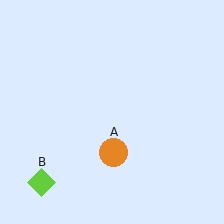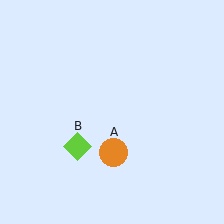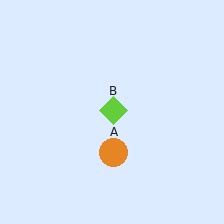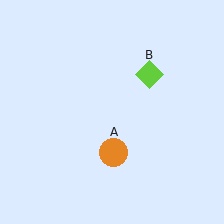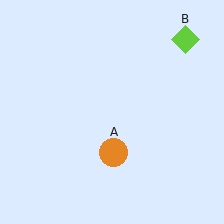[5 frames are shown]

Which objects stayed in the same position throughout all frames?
Orange circle (object A) remained stationary.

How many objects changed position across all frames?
1 object changed position: lime diamond (object B).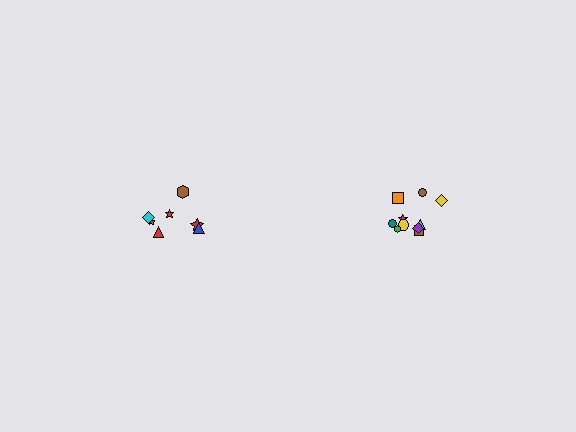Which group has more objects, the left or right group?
The right group.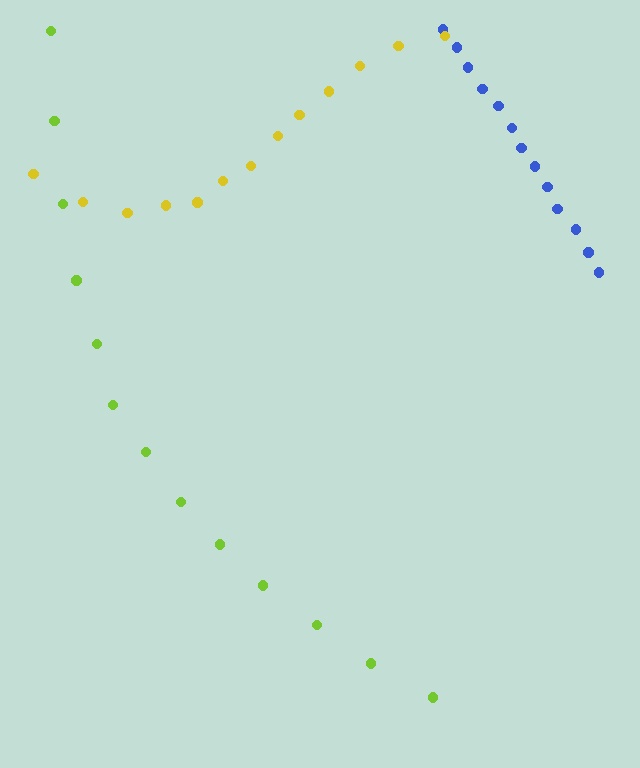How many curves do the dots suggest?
There are 3 distinct paths.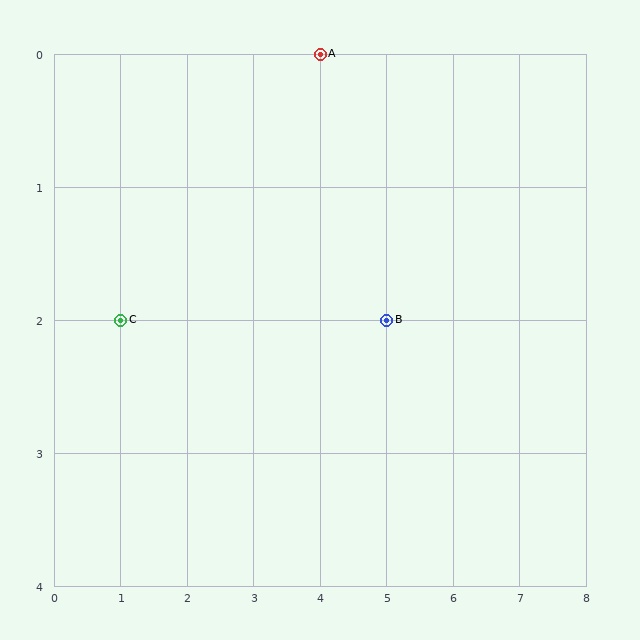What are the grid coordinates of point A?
Point A is at grid coordinates (4, 0).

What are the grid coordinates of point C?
Point C is at grid coordinates (1, 2).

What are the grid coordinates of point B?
Point B is at grid coordinates (5, 2).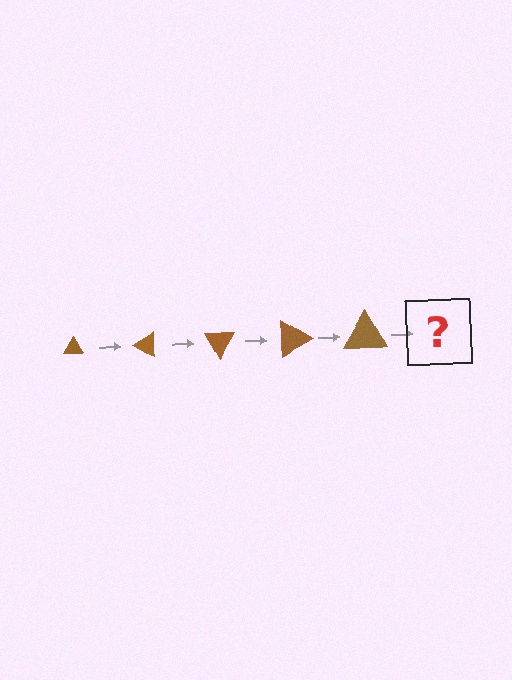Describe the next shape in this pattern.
It should be a triangle, larger than the previous one and rotated 150 degrees from the start.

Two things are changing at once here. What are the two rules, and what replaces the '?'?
The two rules are that the triangle grows larger each step and it rotates 30 degrees each step. The '?' should be a triangle, larger than the previous one and rotated 150 degrees from the start.